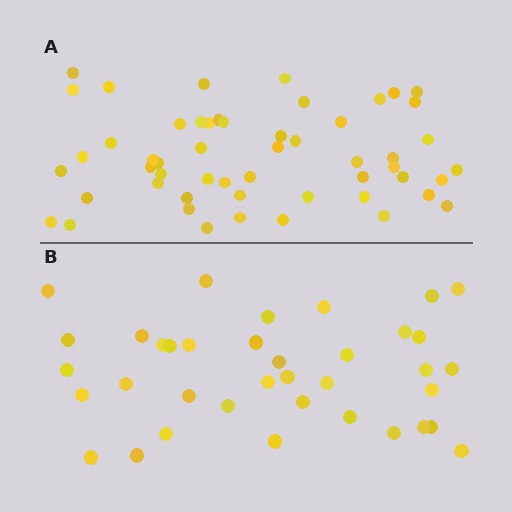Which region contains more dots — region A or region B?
Region A (the top region) has more dots.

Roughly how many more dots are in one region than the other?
Region A has approximately 15 more dots than region B.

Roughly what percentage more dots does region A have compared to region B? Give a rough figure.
About 45% more.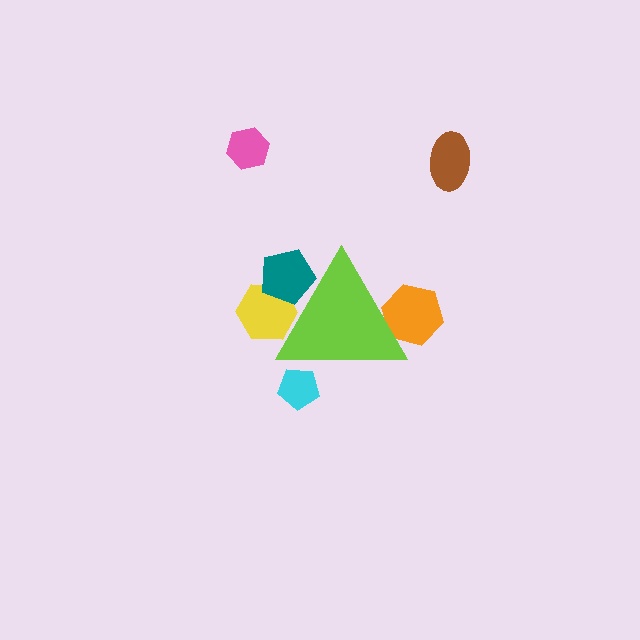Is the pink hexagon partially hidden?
No, the pink hexagon is fully visible.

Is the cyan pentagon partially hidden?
Yes, the cyan pentagon is partially hidden behind the lime triangle.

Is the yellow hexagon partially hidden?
Yes, the yellow hexagon is partially hidden behind the lime triangle.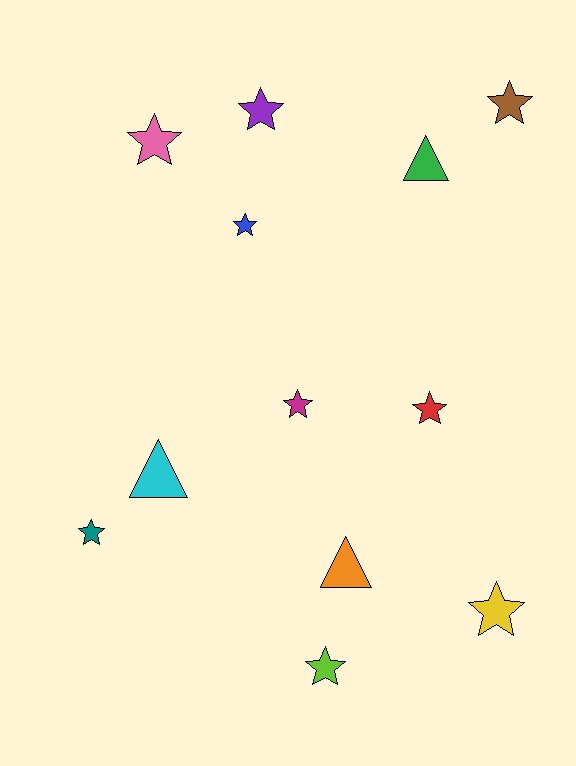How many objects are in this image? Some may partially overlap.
There are 12 objects.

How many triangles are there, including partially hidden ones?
There are 3 triangles.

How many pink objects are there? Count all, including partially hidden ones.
There is 1 pink object.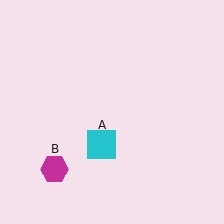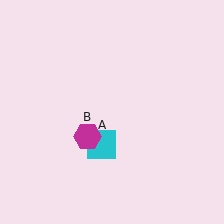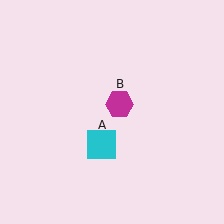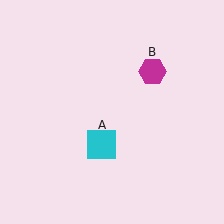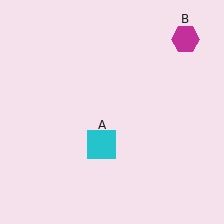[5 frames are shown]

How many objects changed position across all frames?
1 object changed position: magenta hexagon (object B).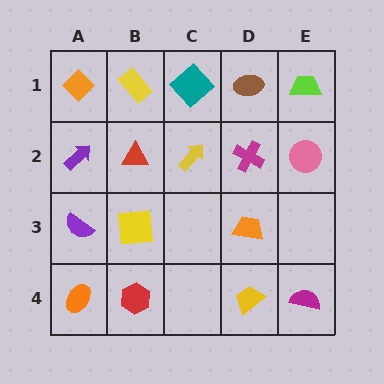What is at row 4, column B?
A red hexagon.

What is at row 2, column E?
A pink circle.